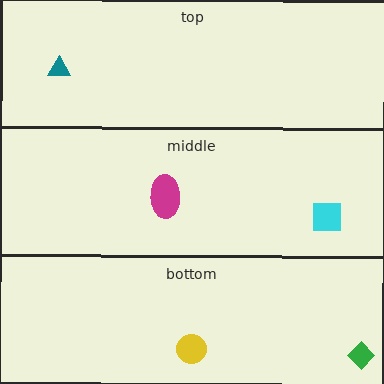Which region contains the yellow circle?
The bottom region.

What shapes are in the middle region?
The cyan square, the magenta ellipse.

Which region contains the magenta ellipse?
The middle region.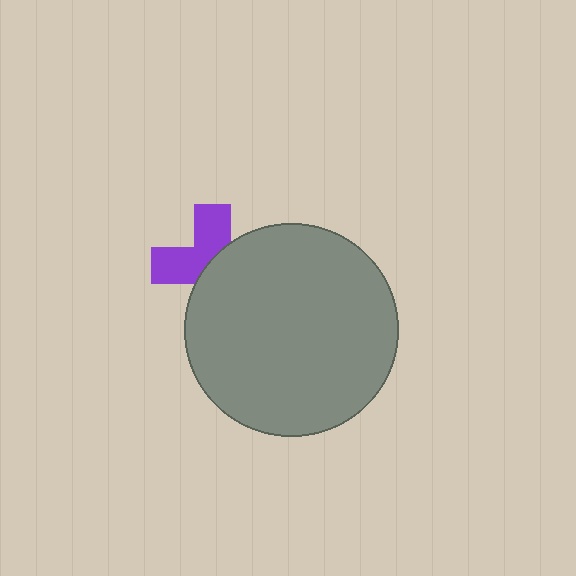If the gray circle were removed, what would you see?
You would see the complete purple cross.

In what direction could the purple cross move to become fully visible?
The purple cross could move toward the upper-left. That would shift it out from behind the gray circle entirely.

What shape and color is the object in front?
The object in front is a gray circle.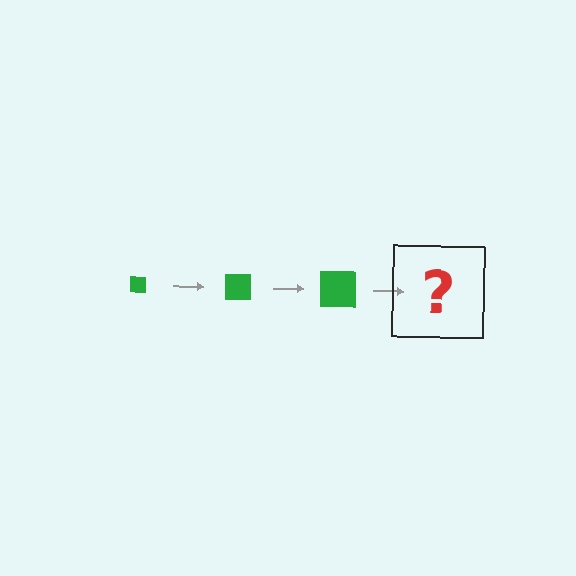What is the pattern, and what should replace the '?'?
The pattern is that the square gets progressively larger each step. The '?' should be a green square, larger than the previous one.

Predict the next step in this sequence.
The next step is a green square, larger than the previous one.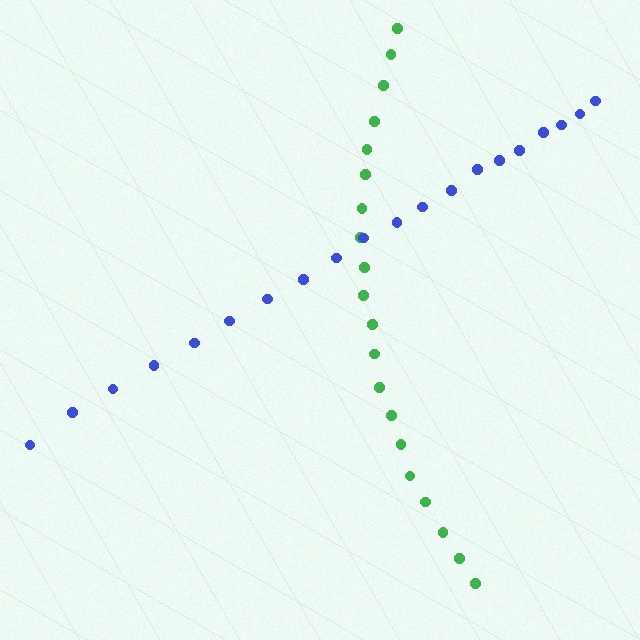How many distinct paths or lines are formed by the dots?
There are 2 distinct paths.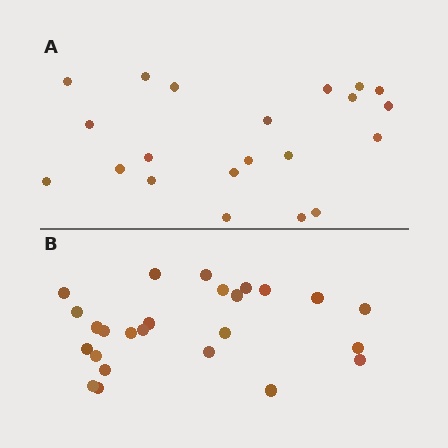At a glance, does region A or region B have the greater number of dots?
Region B (the bottom region) has more dots.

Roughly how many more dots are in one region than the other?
Region B has about 4 more dots than region A.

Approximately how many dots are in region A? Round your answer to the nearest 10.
About 20 dots. (The exact count is 21, which rounds to 20.)